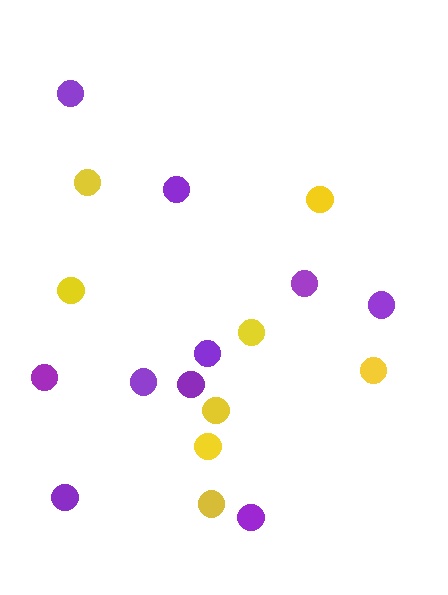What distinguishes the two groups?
There are 2 groups: one group of purple circles (10) and one group of yellow circles (8).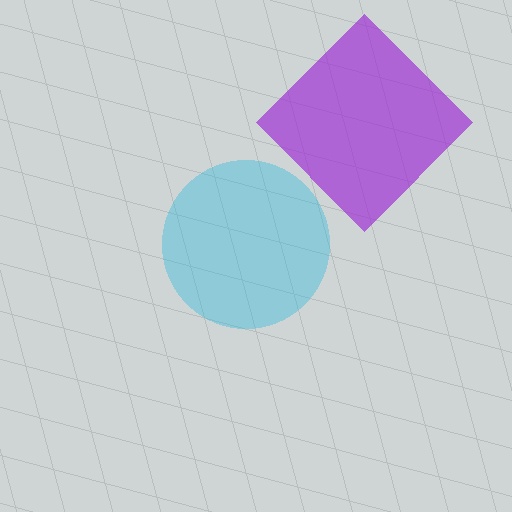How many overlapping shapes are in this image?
There are 2 overlapping shapes in the image.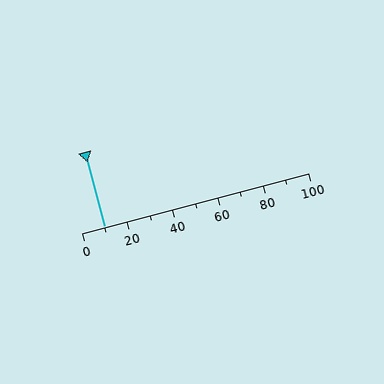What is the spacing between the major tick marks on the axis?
The major ticks are spaced 20 apart.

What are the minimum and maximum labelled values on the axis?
The axis runs from 0 to 100.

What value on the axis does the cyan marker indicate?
The marker indicates approximately 10.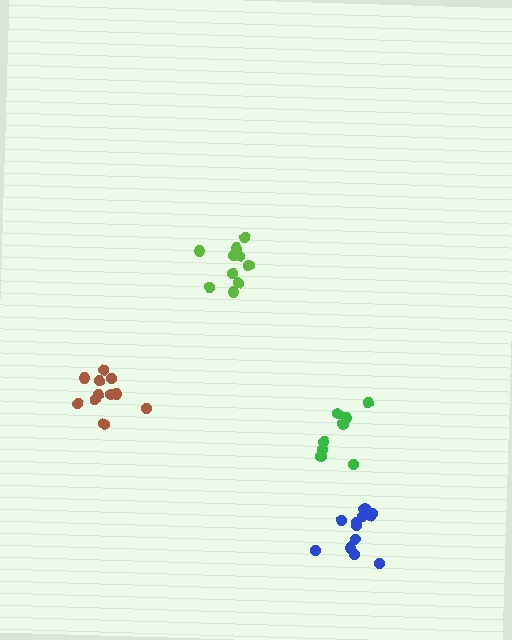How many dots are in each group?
Group 1: 11 dots, Group 2: 10 dots, Group 3: 8 dots, Group 4: 12 dots (41 total).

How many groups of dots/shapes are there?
There are 4 groups.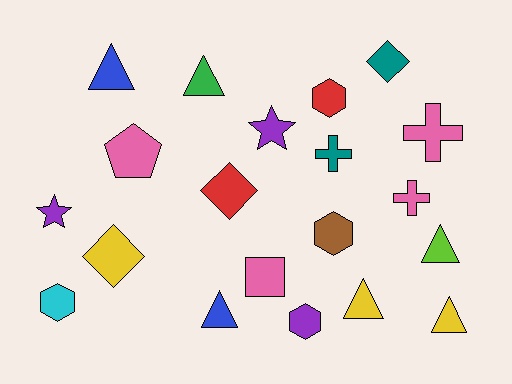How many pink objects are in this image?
There are 4 pink objects.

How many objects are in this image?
There are 20 objects.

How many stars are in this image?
There are 2 stars.